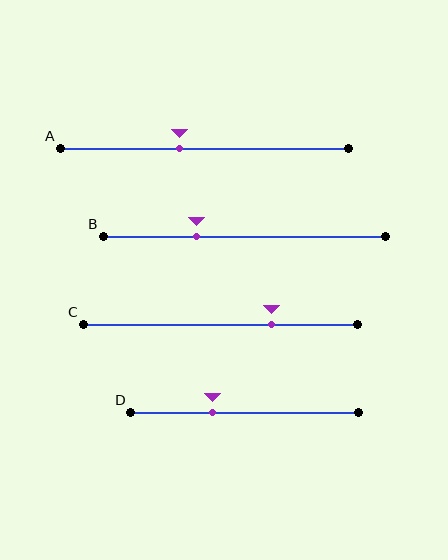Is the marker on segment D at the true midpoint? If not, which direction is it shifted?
No, the marker on segment D is shifted to the left by about 14% of the segment length.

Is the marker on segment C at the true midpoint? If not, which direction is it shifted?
No, the marker on segment C is shifted to the right by about 19% of the segment length.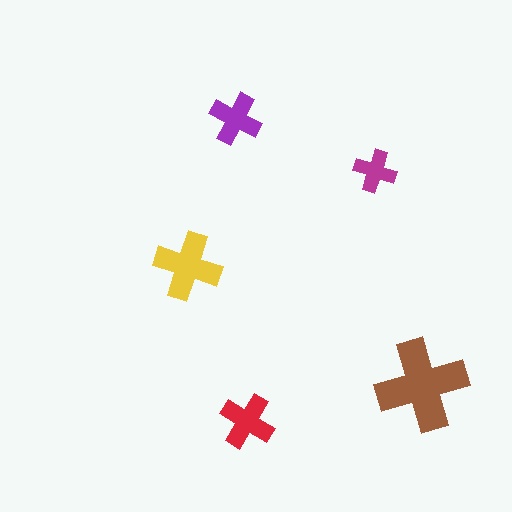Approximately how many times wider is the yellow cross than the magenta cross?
About 1.5 times wider.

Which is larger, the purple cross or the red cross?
The red one.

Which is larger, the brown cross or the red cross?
The brown one.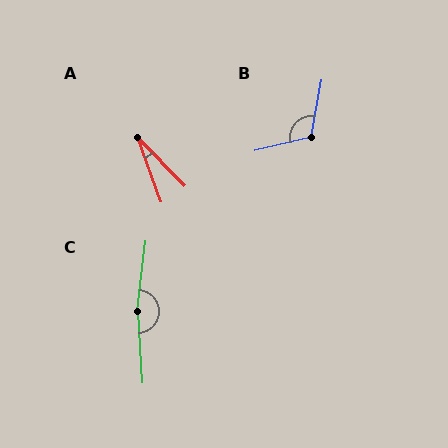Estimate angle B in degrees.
Approximately 114 degrees.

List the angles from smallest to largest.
A (25°), B (114°), C (169°).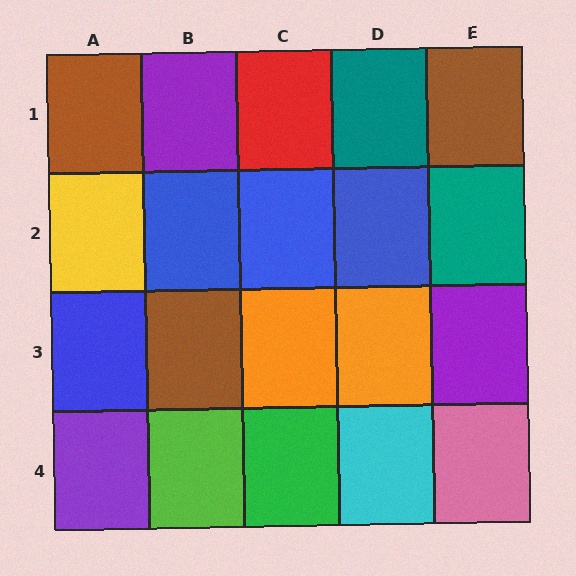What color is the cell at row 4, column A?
Purple.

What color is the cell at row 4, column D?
Cyan.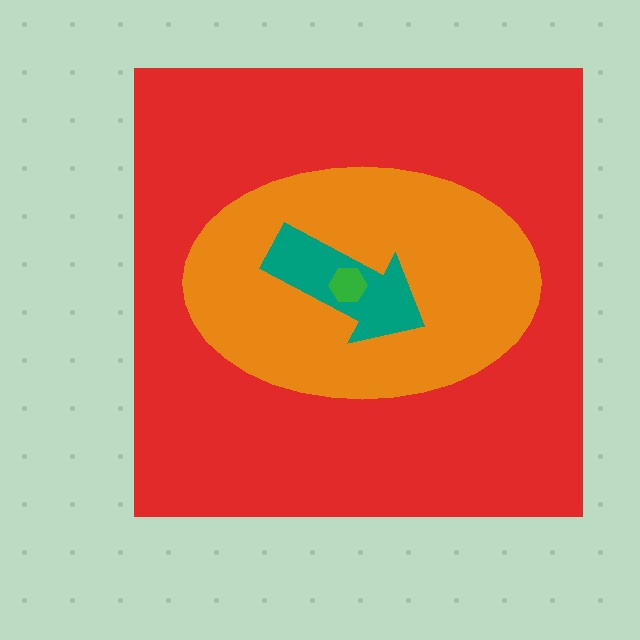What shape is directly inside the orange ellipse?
The teal arrow.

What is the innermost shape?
The green hexagon.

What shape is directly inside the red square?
The orange ellipse.